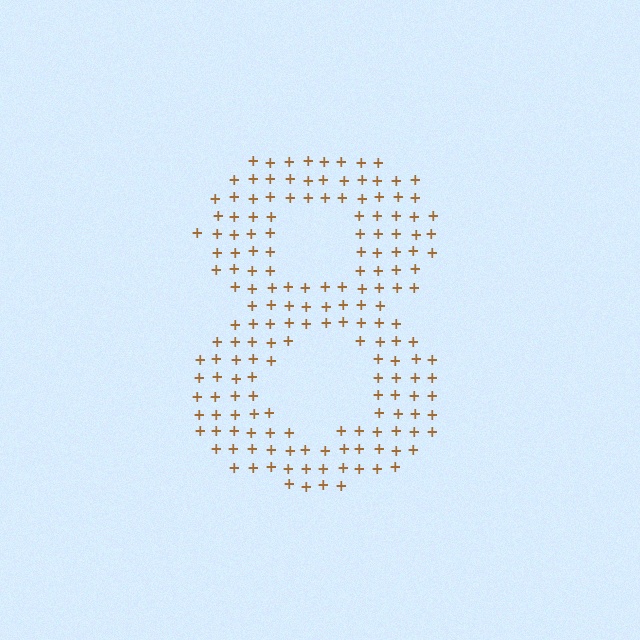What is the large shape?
The large shape is the digit 8.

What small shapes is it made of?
It is made of small plus signs.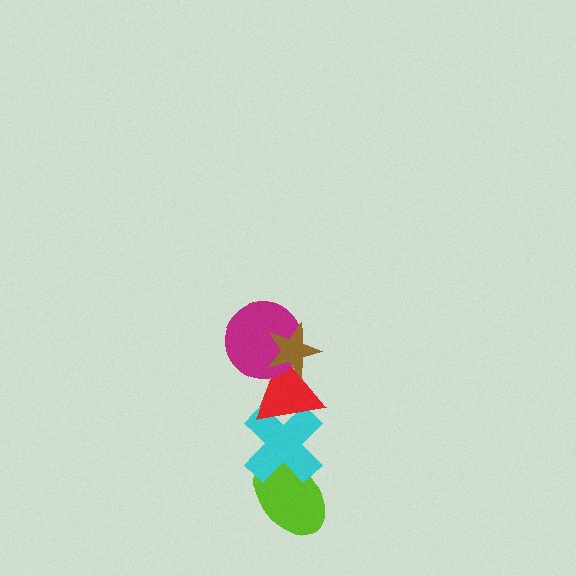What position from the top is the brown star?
The brown star is 1st from the top.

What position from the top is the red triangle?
The red triangle is 3rd from the top.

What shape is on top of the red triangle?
The magenta circle is on top of the red triangle.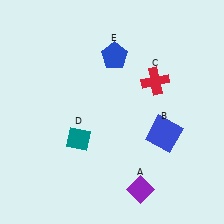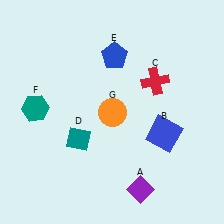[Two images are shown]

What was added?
A teal hexagon (F), an orange circle (G) were added in Image 2.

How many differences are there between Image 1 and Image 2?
There are 2 differences between the two images.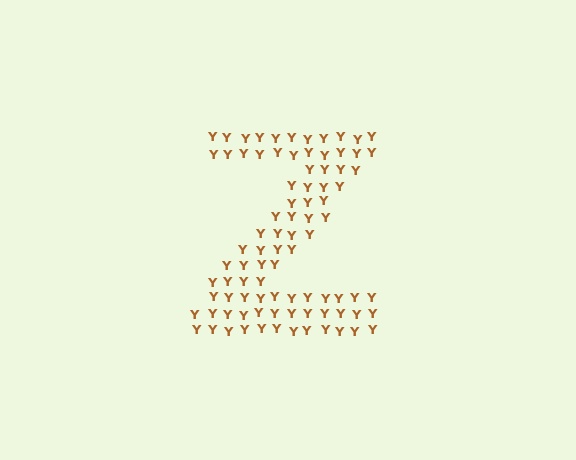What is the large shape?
The large shape is the letter Z.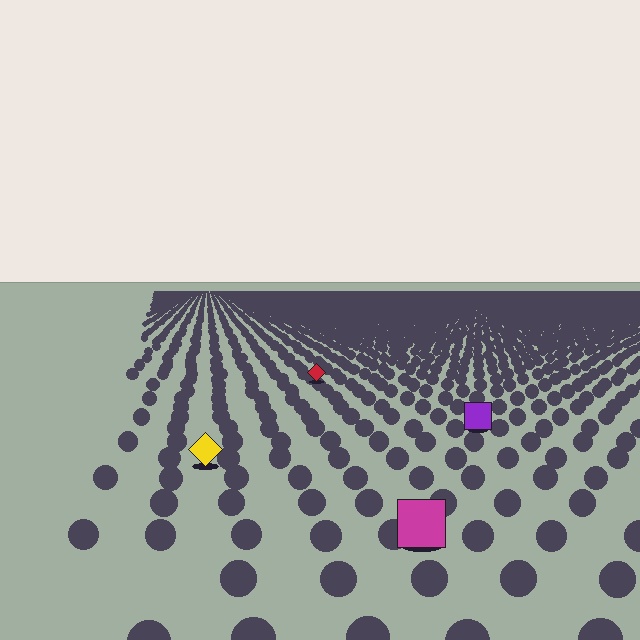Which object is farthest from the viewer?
The red diamond is farthest from the viewer. It appears smaller and the ground texture around it is denser.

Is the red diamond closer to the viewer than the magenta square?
No. The magenta square is closer — you can tell from the texture gradient: the ground texture is coarser near it.